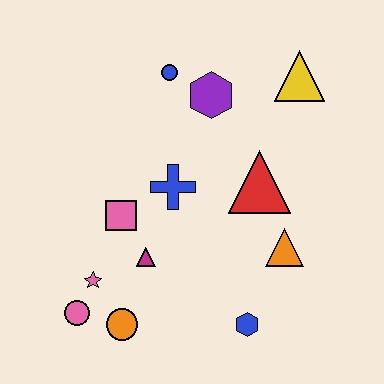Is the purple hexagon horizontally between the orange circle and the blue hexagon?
Yes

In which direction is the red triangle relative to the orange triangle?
The red triangle is above the orange triangle.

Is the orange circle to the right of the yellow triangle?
No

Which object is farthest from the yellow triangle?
The pink circle is farthest from the yellow triangle.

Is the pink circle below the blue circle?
Yes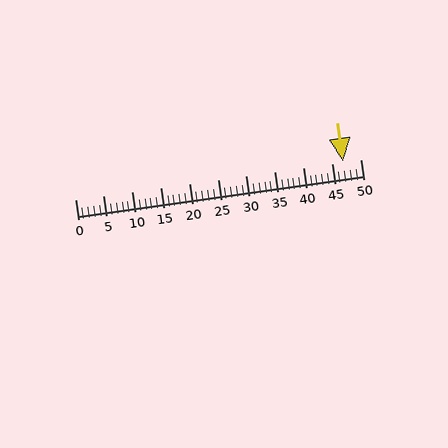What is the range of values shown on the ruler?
The ruler shows values from 0 to 50.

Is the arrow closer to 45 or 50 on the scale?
The arrow is closer to 45.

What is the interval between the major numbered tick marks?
The major tick marks are spaced 5 units apart.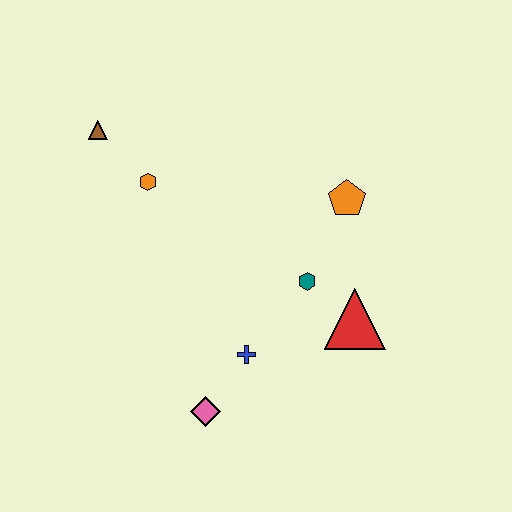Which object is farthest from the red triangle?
The brown triangle is farthest from the red triangle.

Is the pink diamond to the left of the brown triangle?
No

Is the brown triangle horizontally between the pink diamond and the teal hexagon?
No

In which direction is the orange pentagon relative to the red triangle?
The orange pentagon is above the red triangle.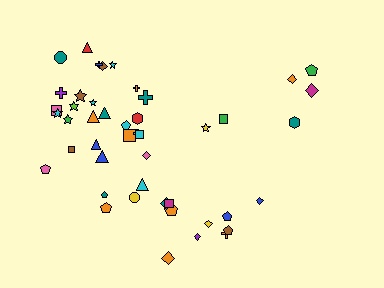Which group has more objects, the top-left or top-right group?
The top-left group.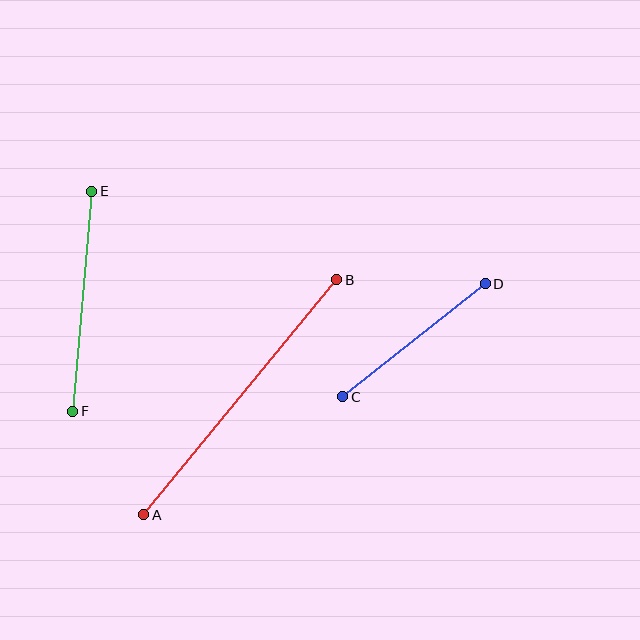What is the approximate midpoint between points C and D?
The midpoint is at approximately (414, 340) pixels.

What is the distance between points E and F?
The distance is approximately 221 pixels.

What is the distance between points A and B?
The distance is approximately 304 pixels.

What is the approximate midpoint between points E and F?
The midpoint is at approximately (82, 301) pixels.